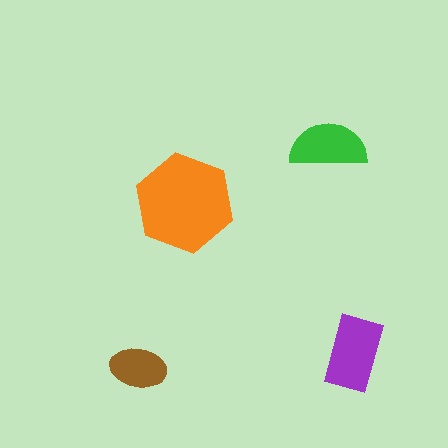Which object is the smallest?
The brown ellipse.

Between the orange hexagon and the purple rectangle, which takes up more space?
The orange hexagon.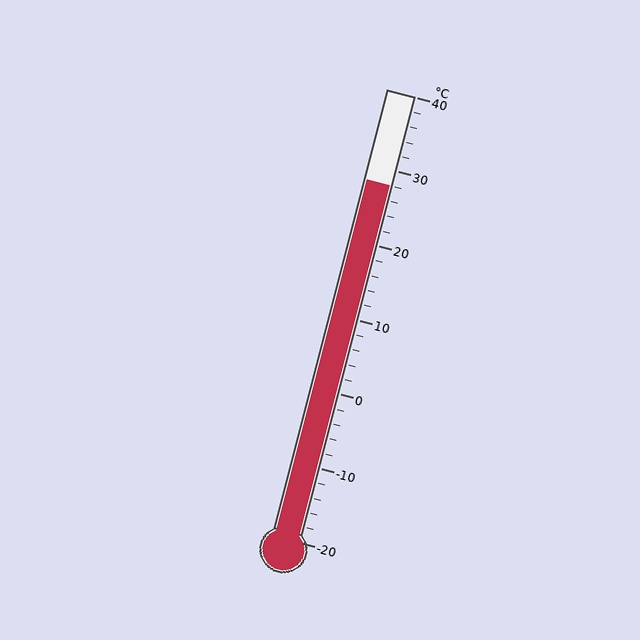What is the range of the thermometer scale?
The thermometer scale ranges from -20°C to 40°C.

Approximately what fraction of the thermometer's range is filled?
The thermometer is filled to approximately 80% of its range.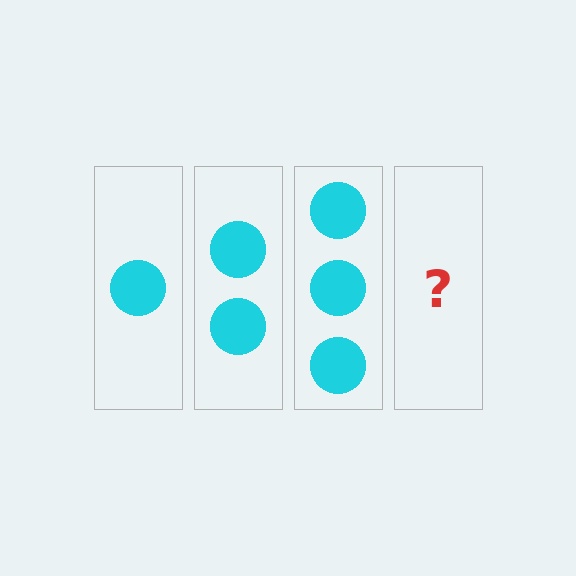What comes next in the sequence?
The next element should be 4 circles.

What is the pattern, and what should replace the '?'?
The pattern is that each step adds one more circle. The '?' should be 4 circles.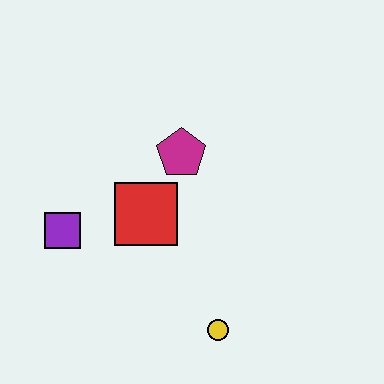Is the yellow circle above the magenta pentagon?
No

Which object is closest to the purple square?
The red square is closest to the purple square.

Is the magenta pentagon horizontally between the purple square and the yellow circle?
Yes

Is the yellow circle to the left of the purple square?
No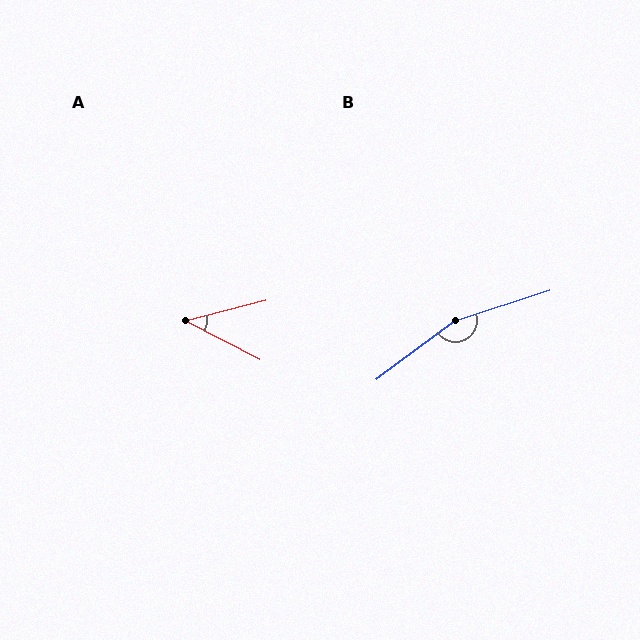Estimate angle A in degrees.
Approximately 42 degrees.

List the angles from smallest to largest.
A (42°), B (161°).